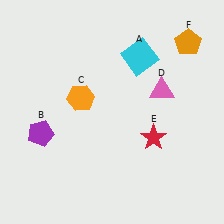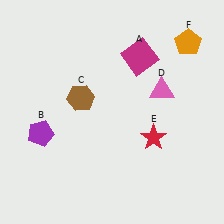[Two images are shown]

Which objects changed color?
A changed from cyan to magenta. C changed from orange to brown.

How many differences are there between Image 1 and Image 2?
There are 2 differences between the two images.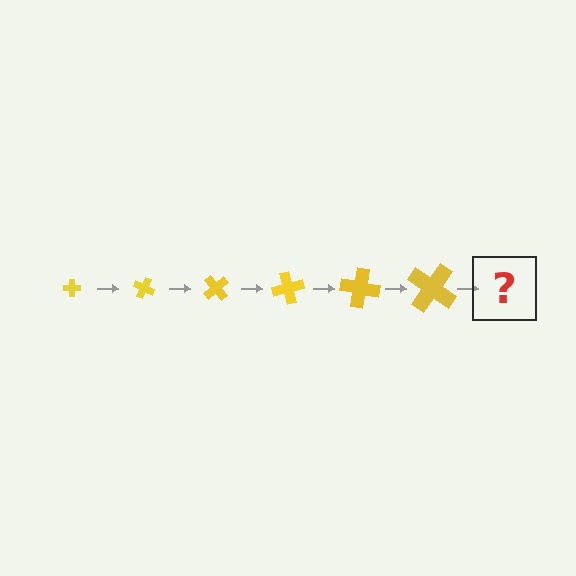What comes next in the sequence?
The next element should be a cross, larger than the previous one and rotated 150 degrees from the start.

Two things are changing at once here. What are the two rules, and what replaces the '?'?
The two rules are that the cross grows larger each step and it rotates 25 degrees each step. The '?' should be a cross, larger than the previous one and rotated 150 degrees from the start.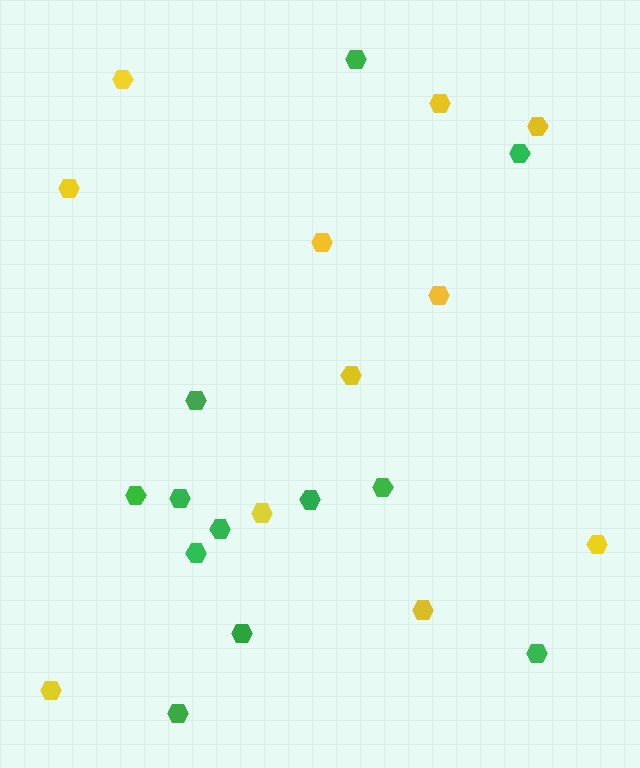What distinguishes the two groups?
There are 2 groups: one group of yellow hexagons (11) and one group of green hexagons (12).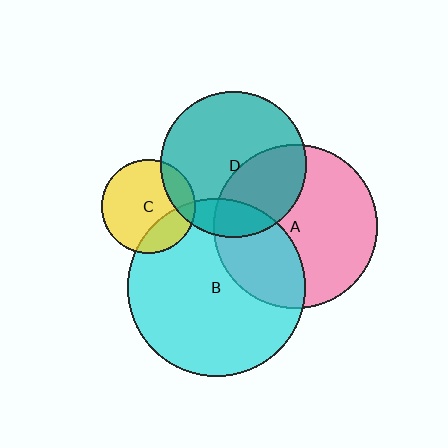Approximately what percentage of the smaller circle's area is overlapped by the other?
Approximately 15%.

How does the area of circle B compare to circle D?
Approximately 1.5 times.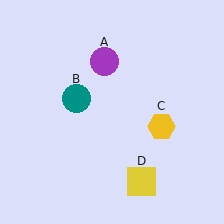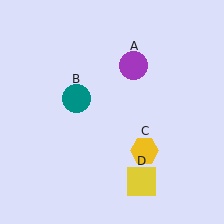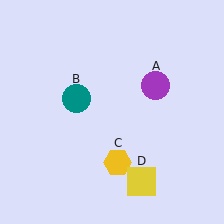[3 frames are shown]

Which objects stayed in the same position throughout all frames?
Teal circle (object B) and yellow square (object D) remained stationary.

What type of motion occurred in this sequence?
The purple circle (object A), yellow hexagon (object C) rotated clockwise around the center of the scene.